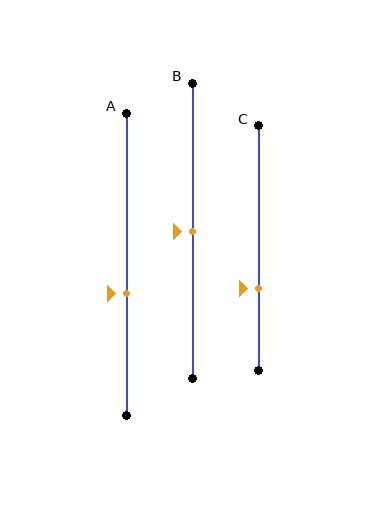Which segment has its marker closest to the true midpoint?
Segment B has its marker closest to the true midpoint.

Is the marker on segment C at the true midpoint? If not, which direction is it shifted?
No, the marker on segment C is shifted downward by about 17% of the segment length.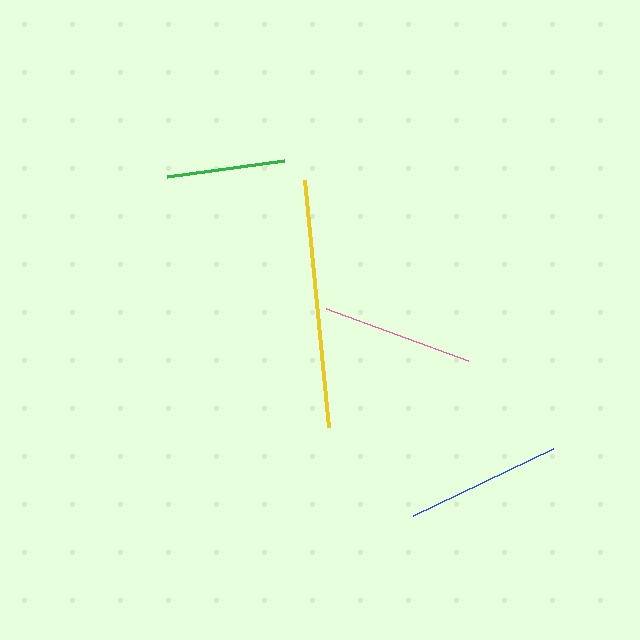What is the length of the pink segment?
The pink segment is approximately 151 pixels long.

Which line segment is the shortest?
The green line is the shortest at approximately 118 pixels.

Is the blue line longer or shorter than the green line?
The blue line is longer than the green line.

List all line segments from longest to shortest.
From longest to shortest: yellow, blue, pink, green.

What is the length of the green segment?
The green segment is approximately 118 pixels long.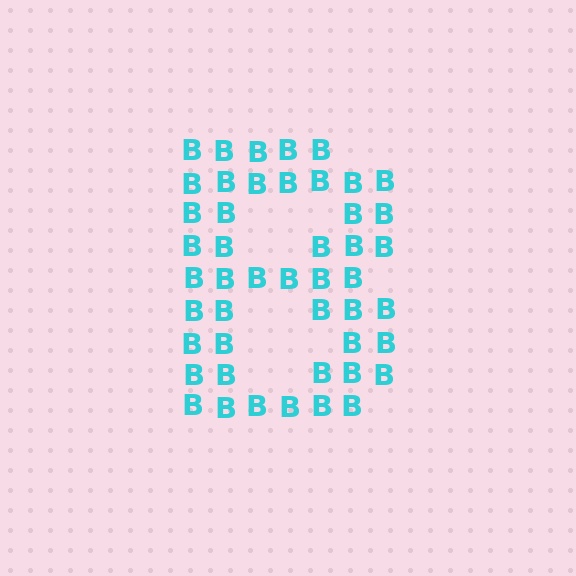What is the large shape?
The large shape is the letter B.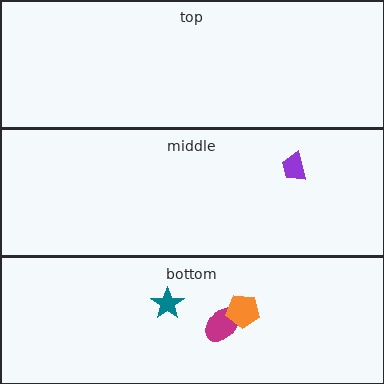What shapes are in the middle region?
The purple trapezoid.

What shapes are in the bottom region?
The teal star, the magenta ellipse, the orange pentagon.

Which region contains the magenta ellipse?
The bottom region.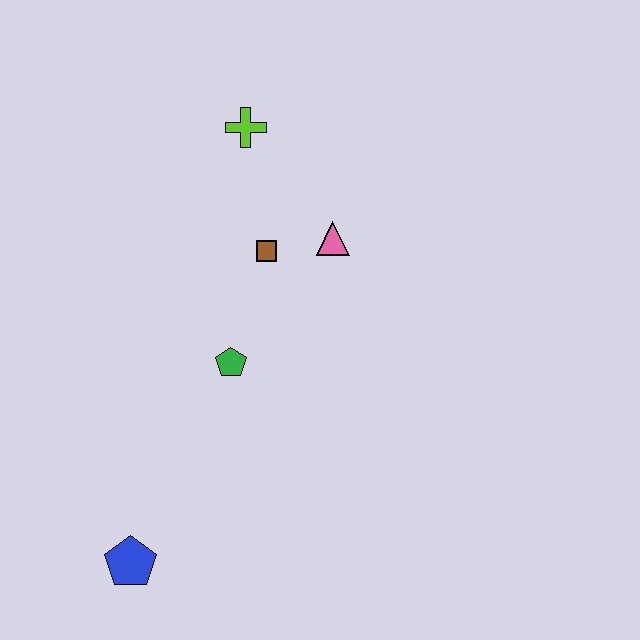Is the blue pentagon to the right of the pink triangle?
No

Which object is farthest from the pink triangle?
The blue pentagon is farthest from the pink triangle.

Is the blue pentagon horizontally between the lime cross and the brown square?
No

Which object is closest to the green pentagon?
The brown square is closest to the green pentagon.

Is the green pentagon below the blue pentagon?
No